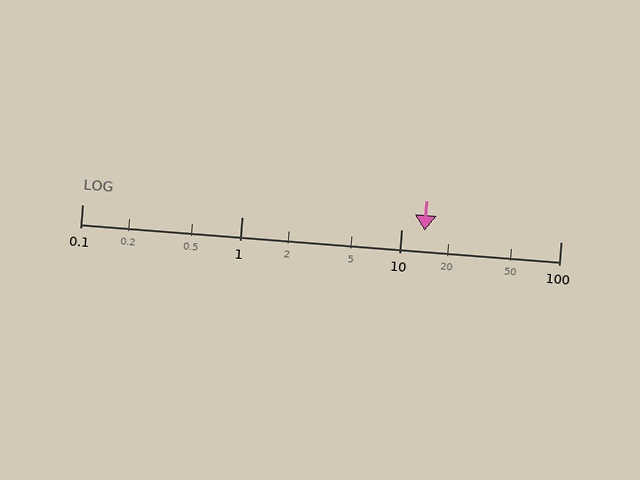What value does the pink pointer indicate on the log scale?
The pointer indicates approximately 14.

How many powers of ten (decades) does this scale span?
The scale spans 3 decades, from 0.1 to 100.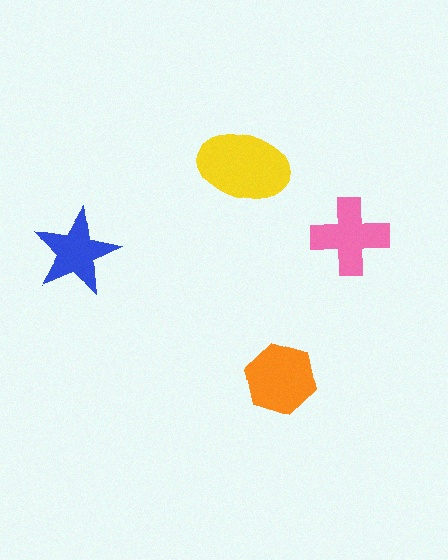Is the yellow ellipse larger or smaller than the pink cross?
Larger.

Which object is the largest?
The yellow ellipse.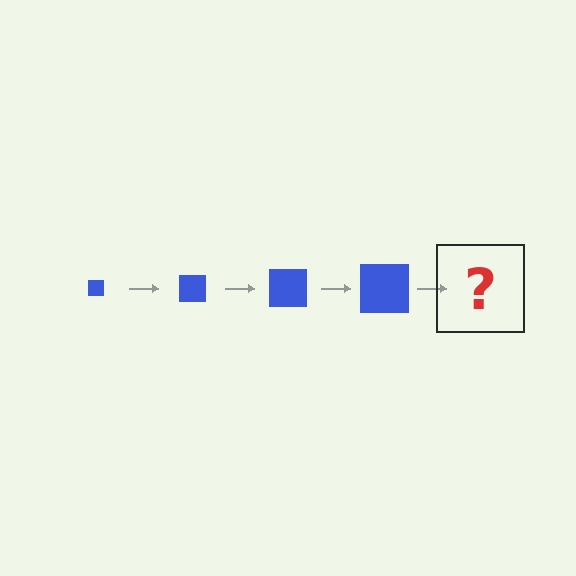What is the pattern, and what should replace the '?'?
The pattern is that the square gets progressively larger each step. The '?' should be a blue square, larger than the previous one.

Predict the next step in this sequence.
The next step is a blue square, larger than the previous one.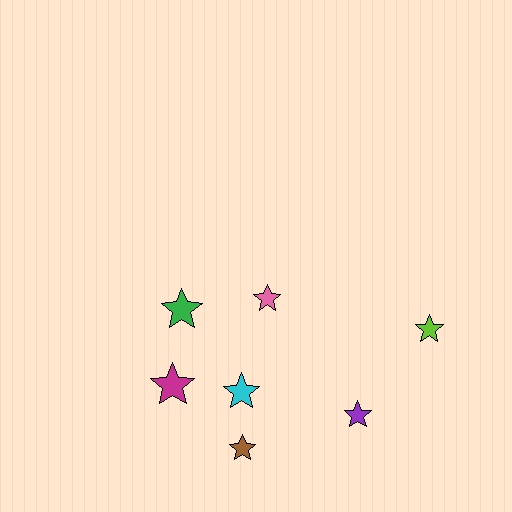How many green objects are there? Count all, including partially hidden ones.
There is 1 green object.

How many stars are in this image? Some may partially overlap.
There are 7 stars.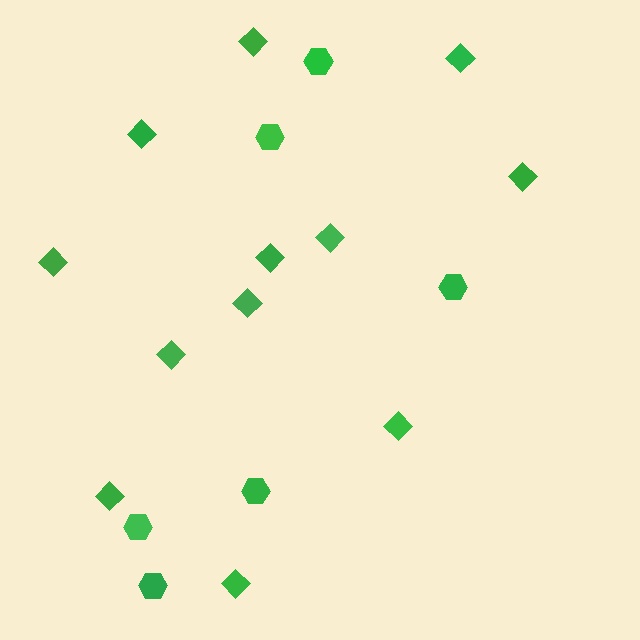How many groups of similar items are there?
There are 2 groups: one group of diamonds (12) and one group of hexagons (6).